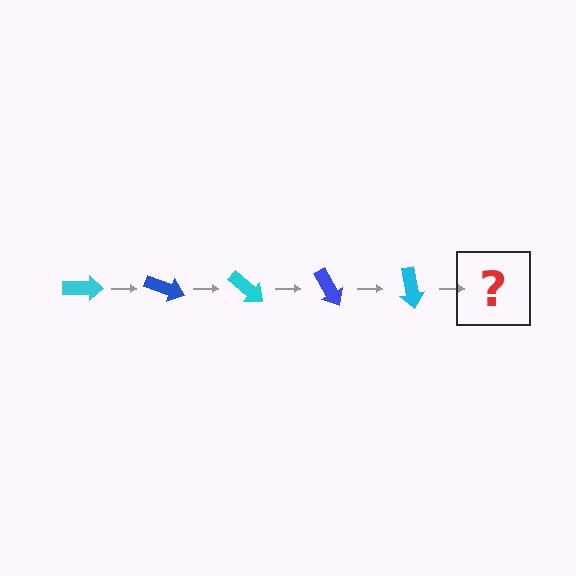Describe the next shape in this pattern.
It should be a blue arrow, rotated 100 degrees from the start.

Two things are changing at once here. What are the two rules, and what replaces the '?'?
The two rules are that it rotates 20 degrees each step and the color cycles through cyan and blue. The '?' should be a blue arrow, rotated 100 degrees from the start.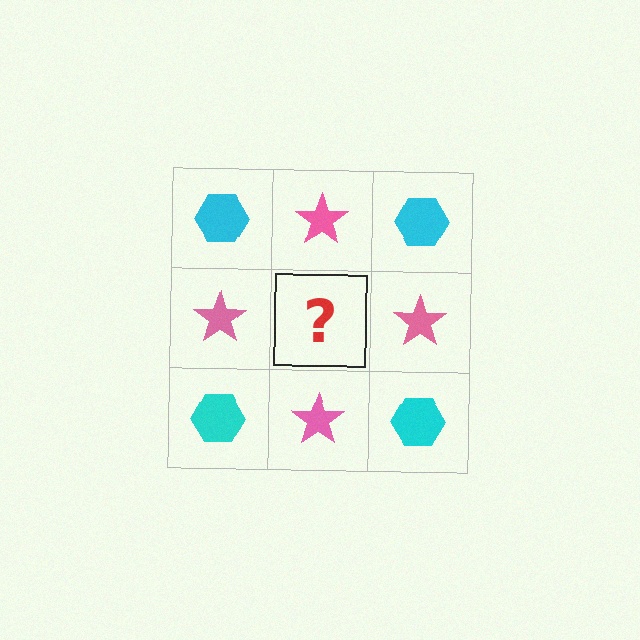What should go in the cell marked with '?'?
The missing cell should contain a cyan hexagon.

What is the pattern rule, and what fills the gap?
The rule is that it alternates cyan hexagon and pink star in a checkerboard pattern. The gap should be filled with a cyan hexagon.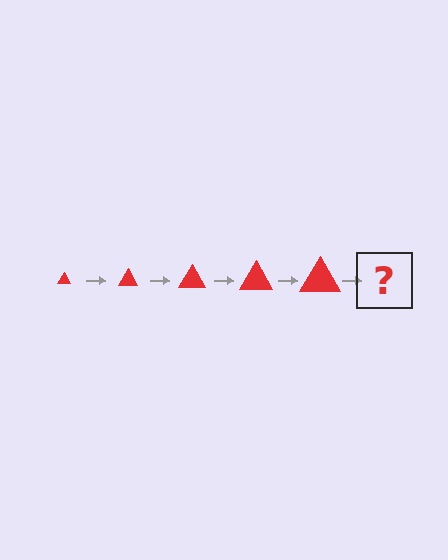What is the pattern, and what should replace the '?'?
The pattern is that the triangle gets progressively larger each step. The '?' should be a red triangle, larger than the previous one.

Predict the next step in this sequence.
The next step is a red triangle, larger than the previous one.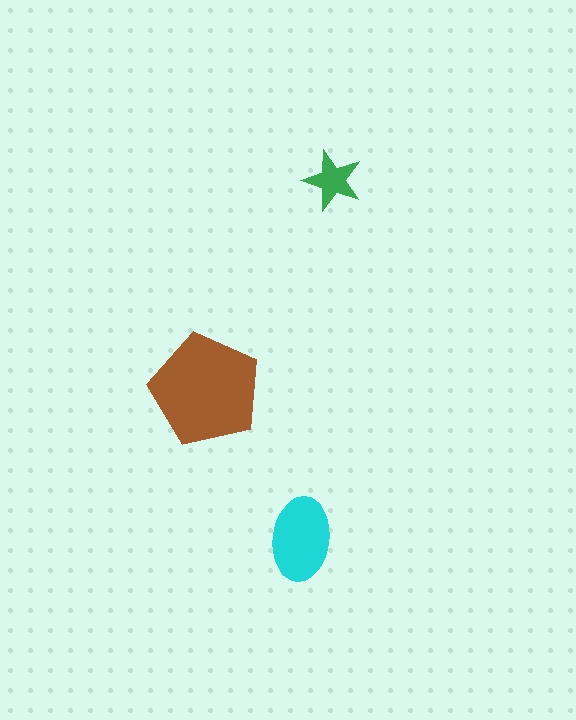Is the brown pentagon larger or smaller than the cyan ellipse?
Larger.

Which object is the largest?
The brown pentagon.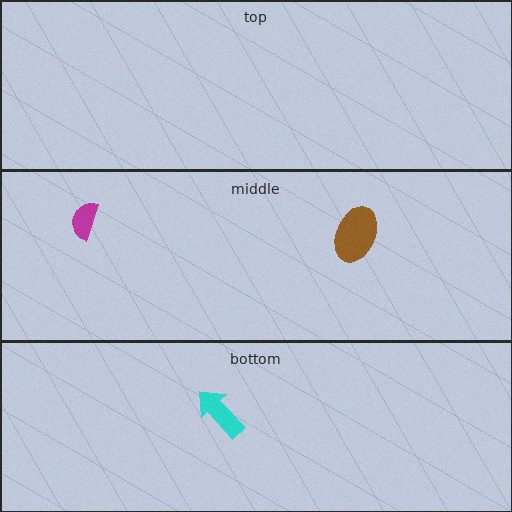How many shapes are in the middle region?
2.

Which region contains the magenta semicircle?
The middle region.